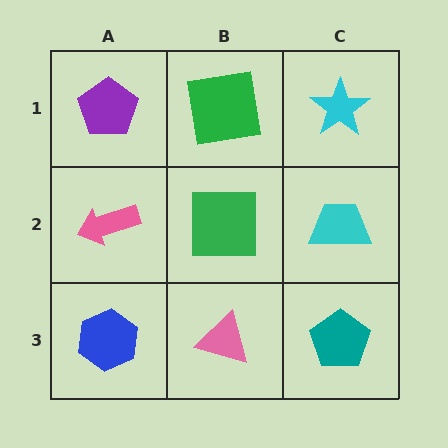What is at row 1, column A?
A purple pentagon.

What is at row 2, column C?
A cyan trapezoid.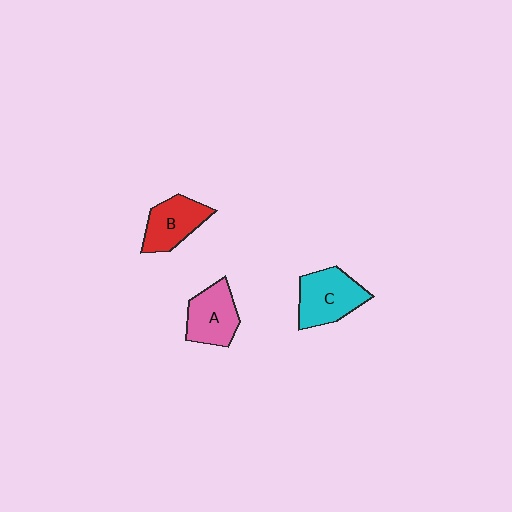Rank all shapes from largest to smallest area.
From largest to smallest: C (cyan), A (pink), B (red).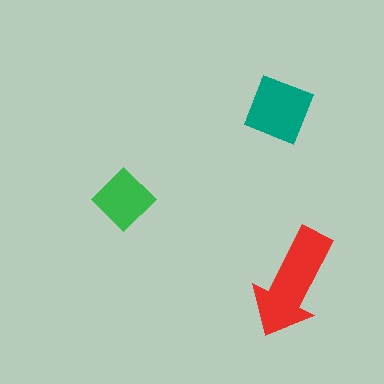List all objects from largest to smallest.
The red arrow, the teal square, the green diamond.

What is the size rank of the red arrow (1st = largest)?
1st.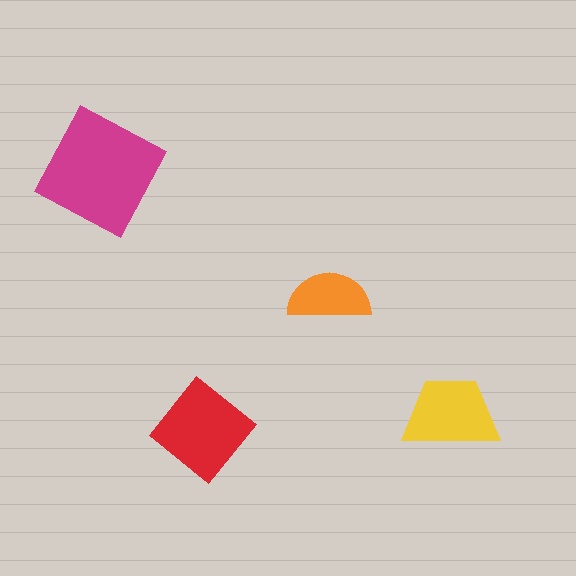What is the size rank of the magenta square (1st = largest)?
1st.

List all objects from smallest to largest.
The orange semicircle, the yellow trapezoid, the red diamond, the magenta square.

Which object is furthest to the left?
The magenta square is leftmost.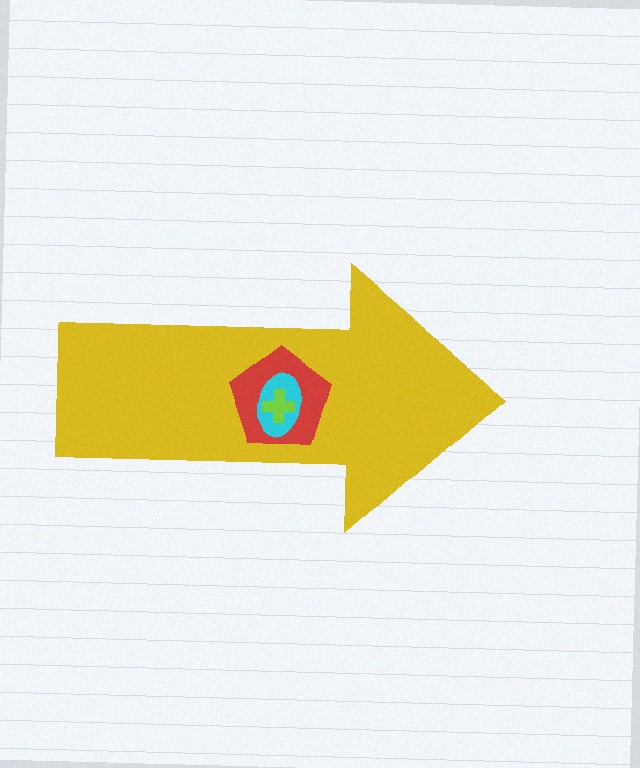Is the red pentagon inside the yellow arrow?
Yes.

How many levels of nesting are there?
4.